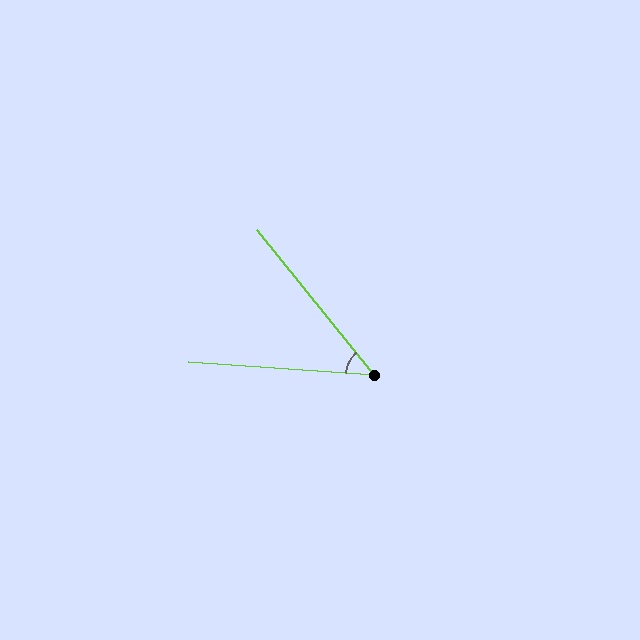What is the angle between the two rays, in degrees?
Approximately 47 degrees.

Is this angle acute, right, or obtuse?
It is acute.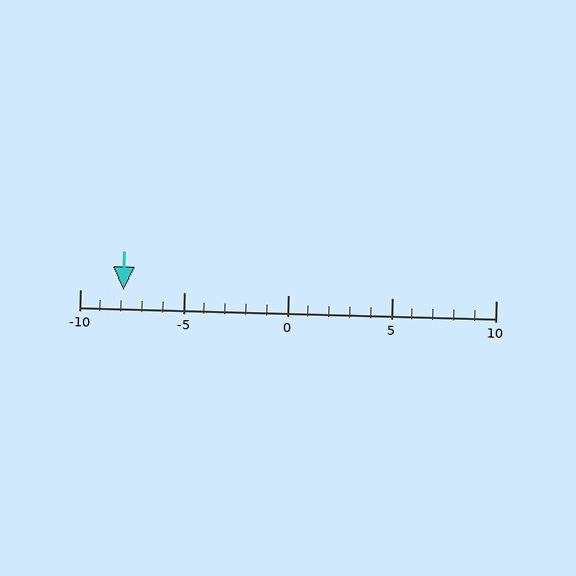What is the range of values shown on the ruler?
The ruler shows values from -10 to 10.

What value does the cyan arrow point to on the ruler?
The cyan arrow points to approximately -8.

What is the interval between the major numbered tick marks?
The major tick marks are spaced 5 units apart.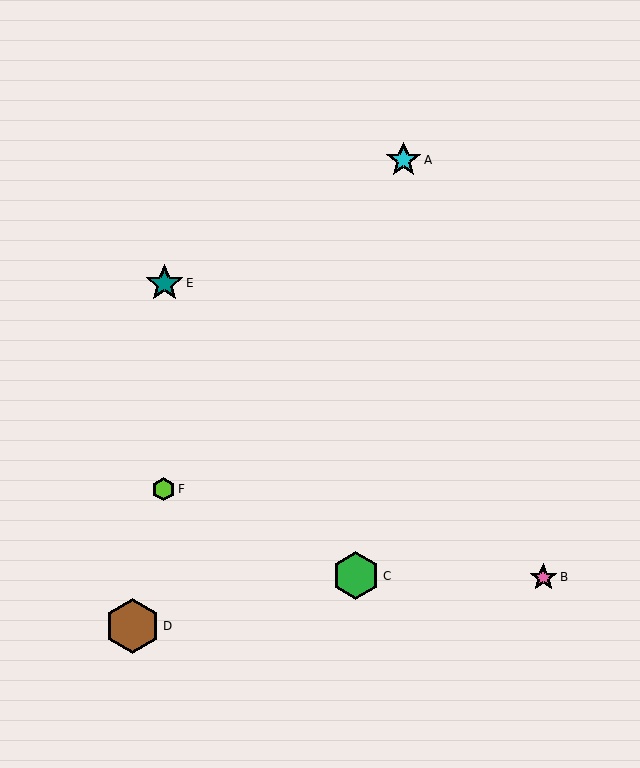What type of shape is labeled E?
Shape E is a teal star.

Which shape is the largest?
The brown hexagon (labeled D) is the largest.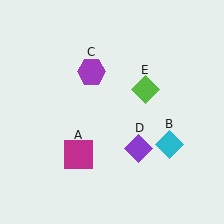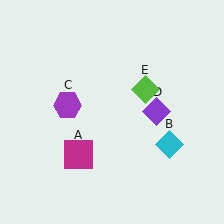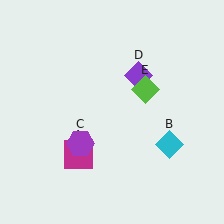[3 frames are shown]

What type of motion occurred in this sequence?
The purple hexagon (object C), purple diamond (object D) rotated counterclockwise around the center of the scene.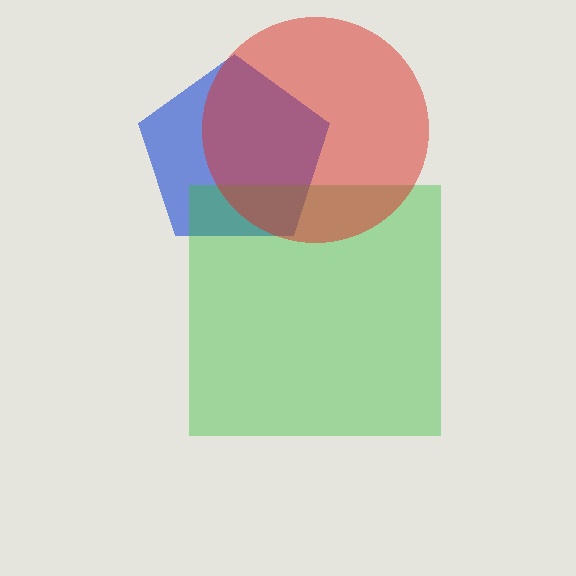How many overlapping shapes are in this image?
There are 3 overlapping shapes in the image.